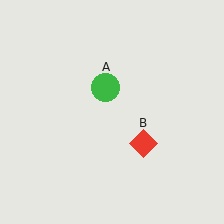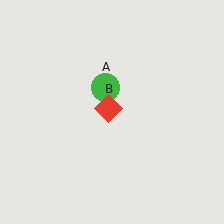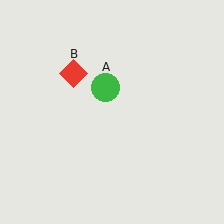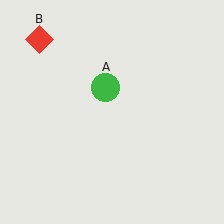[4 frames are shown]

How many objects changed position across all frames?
1 object changed position: red diamond (object B).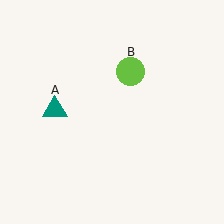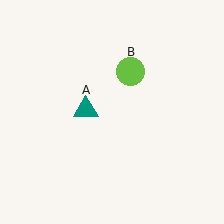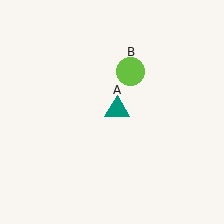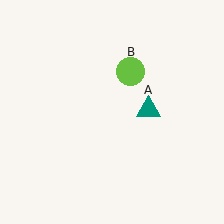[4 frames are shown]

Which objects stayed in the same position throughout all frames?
Lime circle (object B) remained stationary.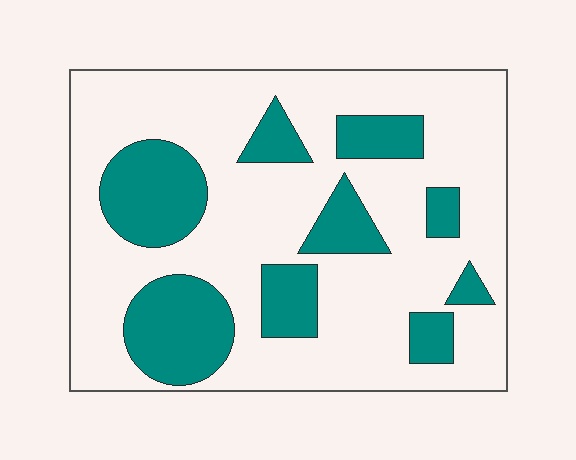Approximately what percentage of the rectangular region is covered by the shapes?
Approximately 30%.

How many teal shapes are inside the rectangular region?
9.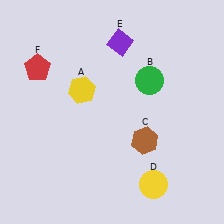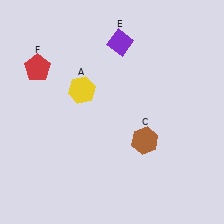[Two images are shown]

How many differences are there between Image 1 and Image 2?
There are 2 differences between the two images.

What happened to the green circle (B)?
The green circle (B) was removed in Image 2. It was in the top-right area of Image 1.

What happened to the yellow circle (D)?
The yellow circle (D) was removed in Image 2. It was in the bottom-right area of Image 1.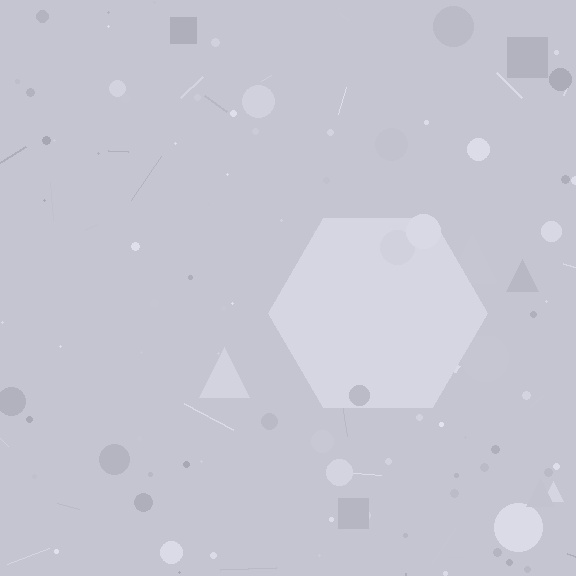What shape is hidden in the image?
A hexagon is hidden in the image.